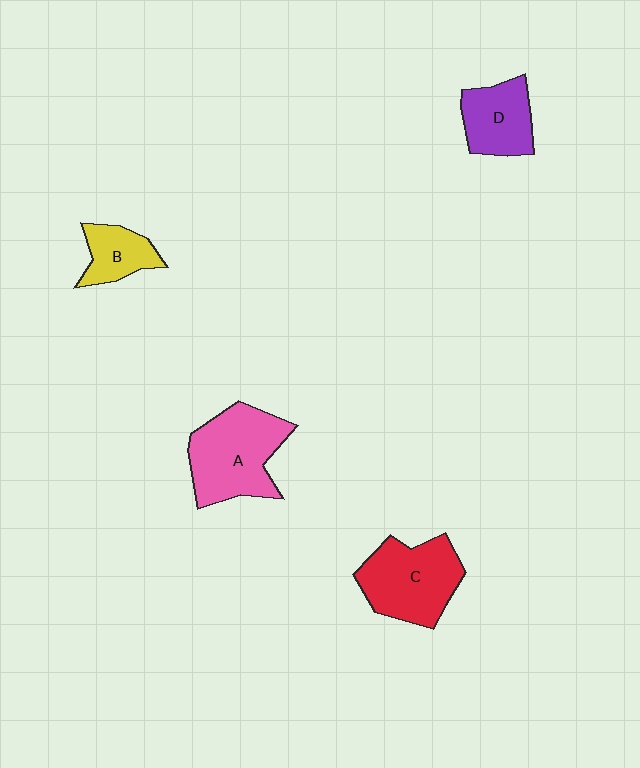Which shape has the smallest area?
Shape B (yellow).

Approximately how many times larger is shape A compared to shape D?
Approximately 1.6 times.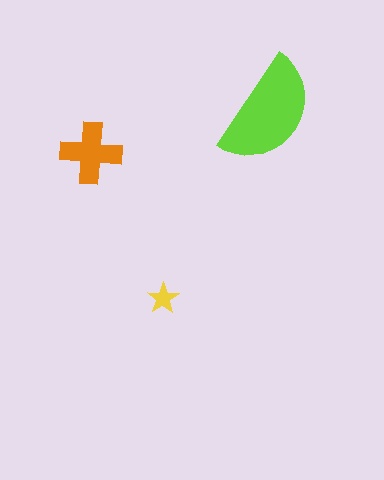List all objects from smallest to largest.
The yellow star, the orange cross, the lime semicircle.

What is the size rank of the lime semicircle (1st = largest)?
1st.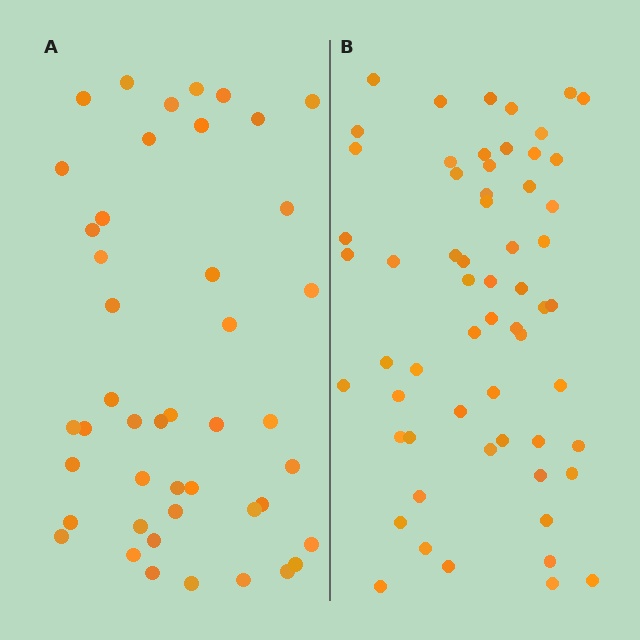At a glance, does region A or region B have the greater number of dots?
Region B (the right region) has more dots.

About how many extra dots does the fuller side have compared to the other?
Region B has approximately 15 more dots than region A.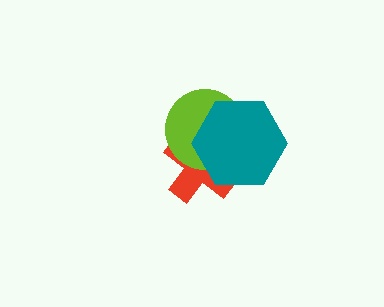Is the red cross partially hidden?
Yes, it is partially covered by another shape.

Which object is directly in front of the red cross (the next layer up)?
The lime circle is directly in front of the red cross.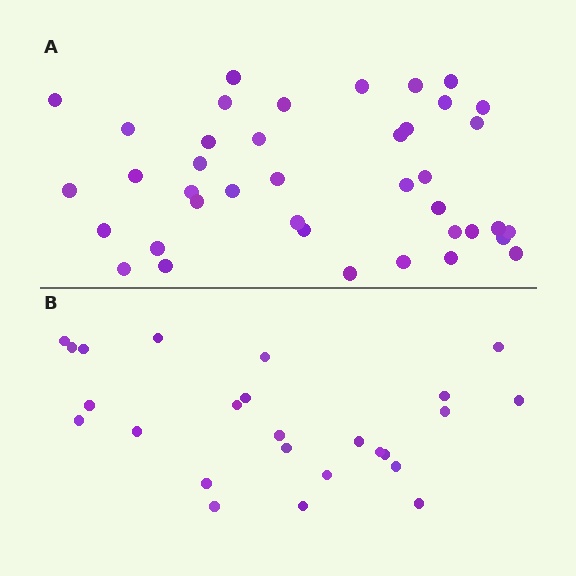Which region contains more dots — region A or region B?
Region A (the top region) has more dots.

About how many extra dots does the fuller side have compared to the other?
Region A has approximately 15 more dots than region B.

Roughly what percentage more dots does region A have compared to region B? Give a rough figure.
About 60% more.